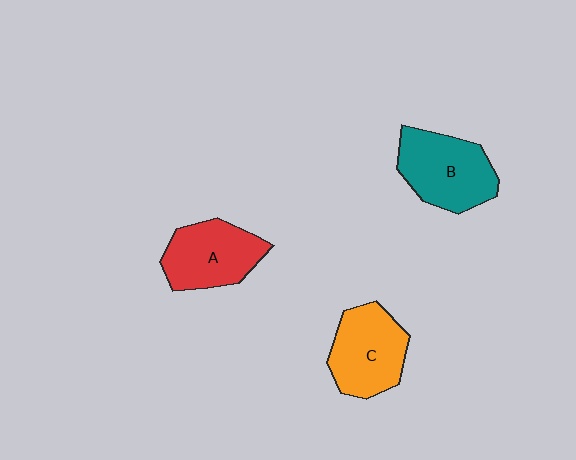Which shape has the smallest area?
Shape A (red).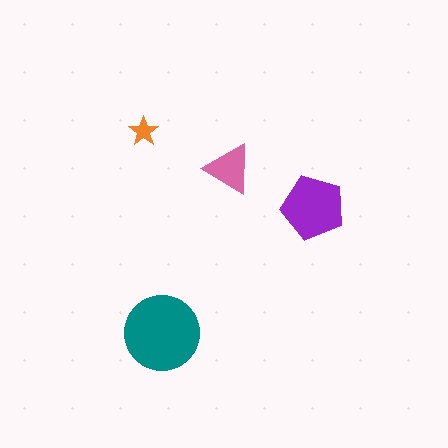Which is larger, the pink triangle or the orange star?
The pink triangle.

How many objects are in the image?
There are 4 objects in the image.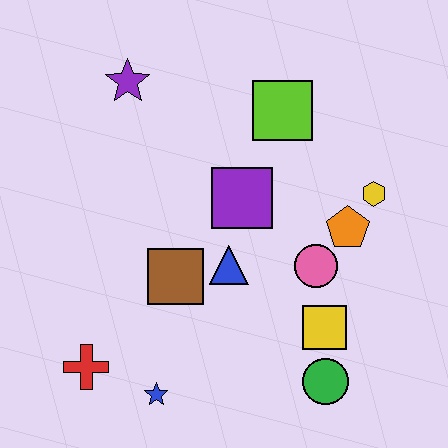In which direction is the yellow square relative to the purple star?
The yellow square is below the purple star.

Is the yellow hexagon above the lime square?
No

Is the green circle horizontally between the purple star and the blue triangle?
No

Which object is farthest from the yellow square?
The purple star is farthest from the yellow square.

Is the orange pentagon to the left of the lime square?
No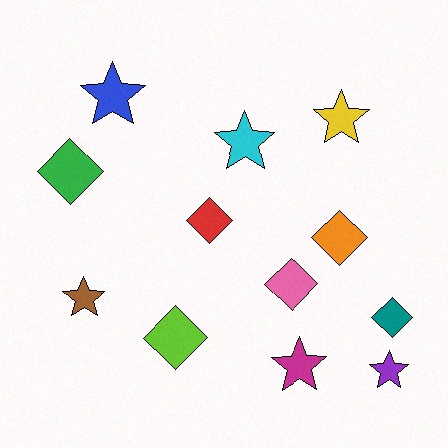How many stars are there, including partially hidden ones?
There are 6 stars.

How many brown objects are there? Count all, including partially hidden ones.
There is 1 brown object.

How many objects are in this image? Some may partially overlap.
There are 12 objects.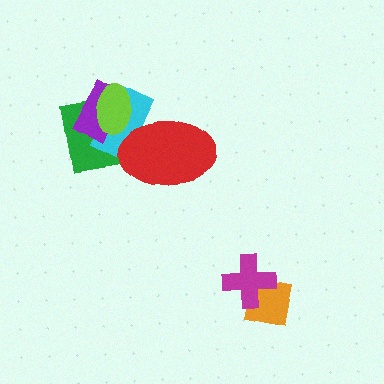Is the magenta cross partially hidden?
No, no other shape covers it.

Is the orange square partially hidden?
Yes, it is partially covered by another shape.